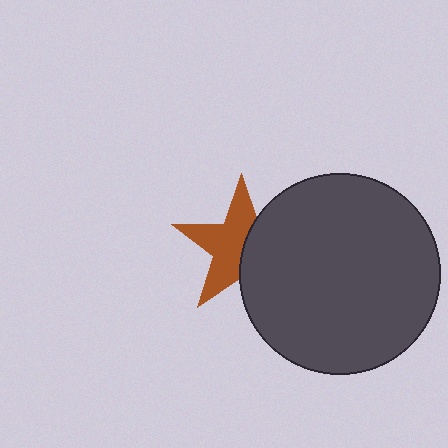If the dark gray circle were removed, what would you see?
You would see the complete brown star.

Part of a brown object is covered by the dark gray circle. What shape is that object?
It is a star.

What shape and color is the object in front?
The object in front is a dark gray circle.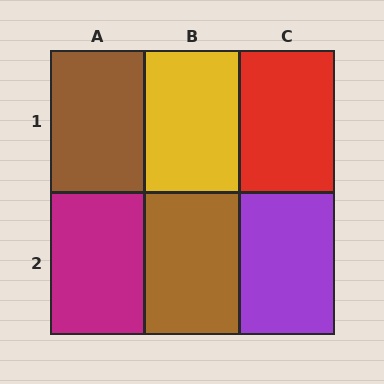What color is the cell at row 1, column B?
Yellow.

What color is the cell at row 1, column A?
Brown.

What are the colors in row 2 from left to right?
Magenta, brown, purple.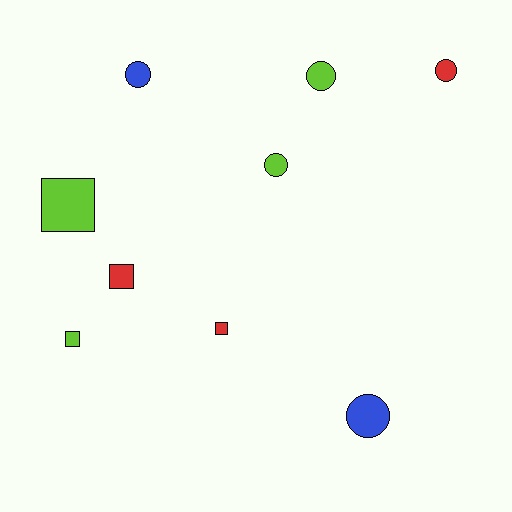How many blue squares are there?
There are no blue squares.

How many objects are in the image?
There are 9 objects.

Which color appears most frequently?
Lime, with 4 objects.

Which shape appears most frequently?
Circle, with 5 objects.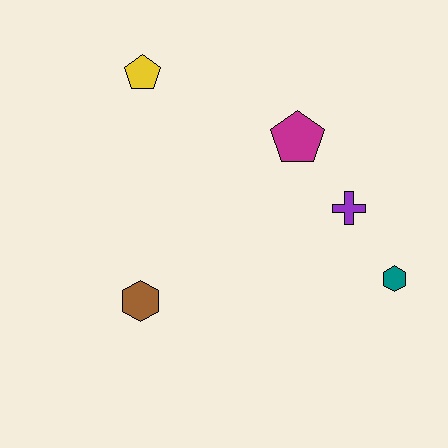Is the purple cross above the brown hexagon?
Yes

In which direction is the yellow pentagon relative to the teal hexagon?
The yellow pentagon is to the left of the teal hexagon.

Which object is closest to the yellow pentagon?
The magenta pentagon is closest to the yellow pentagon.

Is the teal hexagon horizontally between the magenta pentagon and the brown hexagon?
No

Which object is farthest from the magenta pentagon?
The brown hexagon is farthest from the magenta pentagon.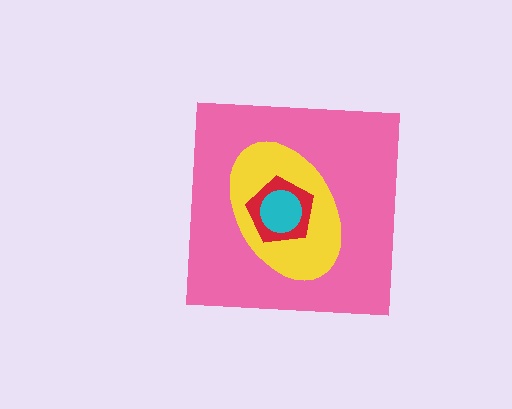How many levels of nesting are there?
4.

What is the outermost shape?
The pink square.